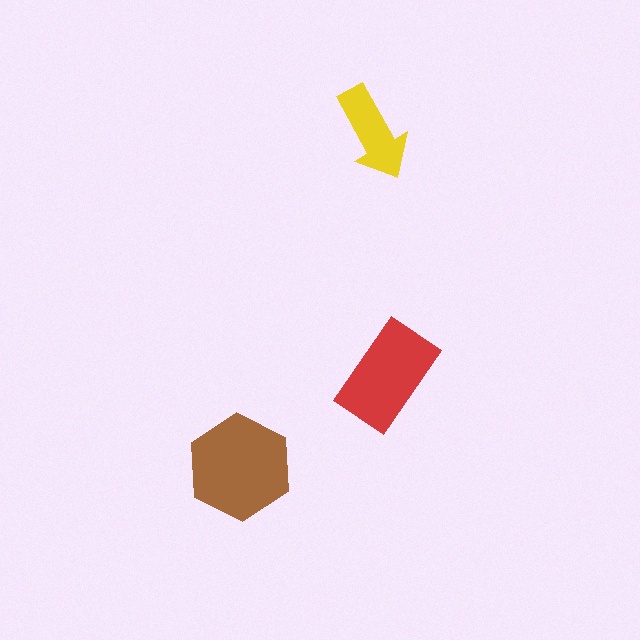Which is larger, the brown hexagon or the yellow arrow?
The brown hexagon.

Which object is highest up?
The yellow arrow is topmost.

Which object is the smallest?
The yellow arrow.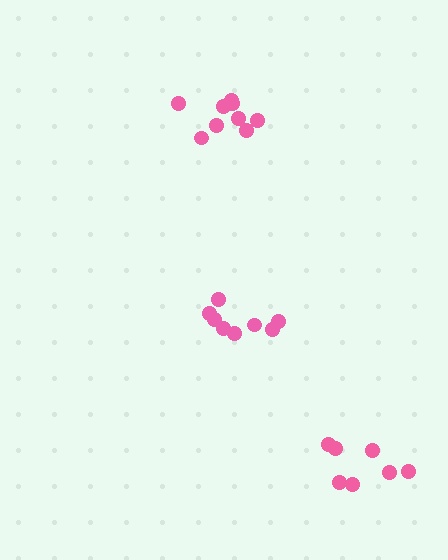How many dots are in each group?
Group 1: 7 dots, Group 2: 8 dots, Group 3: 10 dots (25 total).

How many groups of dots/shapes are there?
There are 3 groups.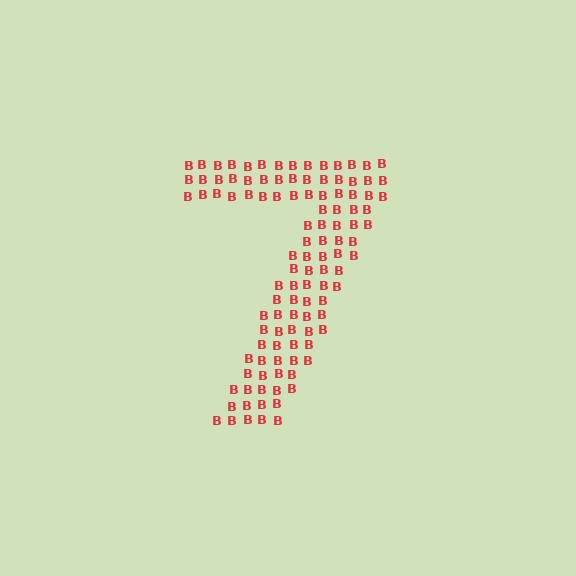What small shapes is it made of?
It is made of small letter B's.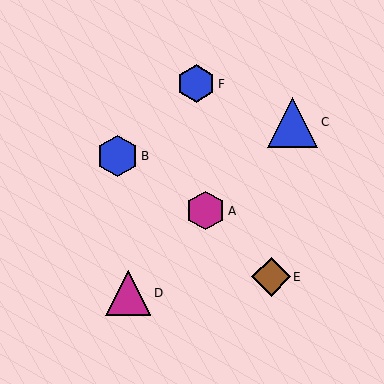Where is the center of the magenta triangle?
The center of the magenta triangle is at (128, 293).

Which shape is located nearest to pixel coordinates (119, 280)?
The magenta triangle (labeled D) at (128, 293) is nearest to that location.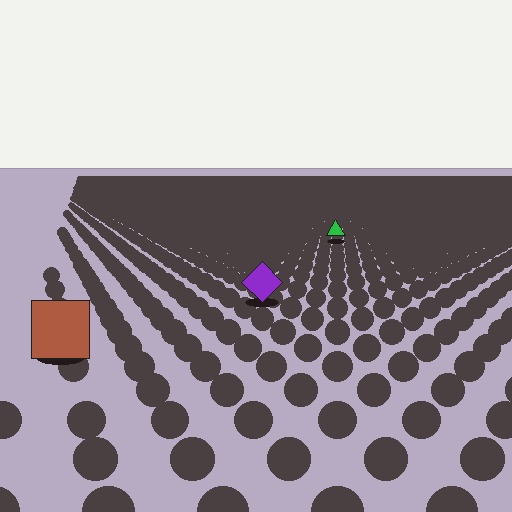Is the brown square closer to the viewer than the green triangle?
Yes. The brown square is closer — you can tell from the texture gradient: the ground texture is coarser near it.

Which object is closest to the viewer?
The brown square is closest. The texture marks near it are larger and more spread out.